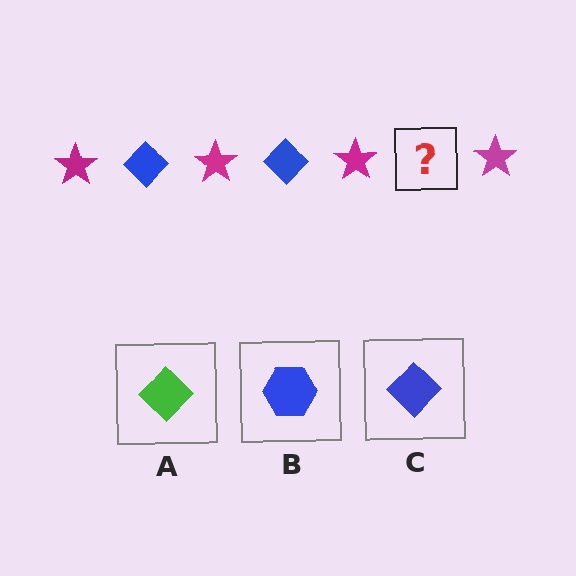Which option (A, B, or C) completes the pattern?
C.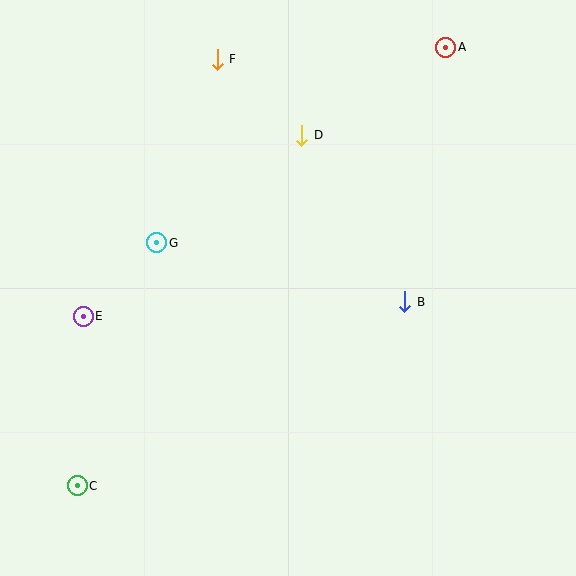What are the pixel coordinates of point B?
Point B is at (405, 302).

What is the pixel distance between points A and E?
The distance between A and E is 452 pixels.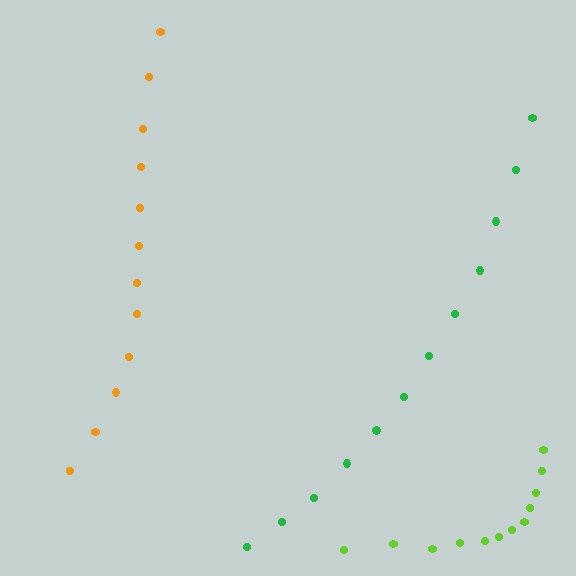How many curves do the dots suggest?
There are 3 distinct paths.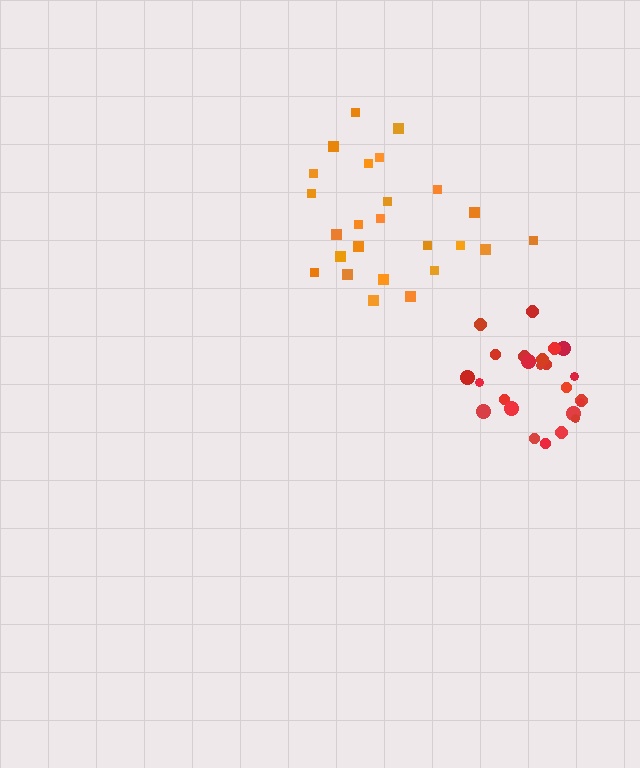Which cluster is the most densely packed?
Red.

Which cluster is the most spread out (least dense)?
Orange.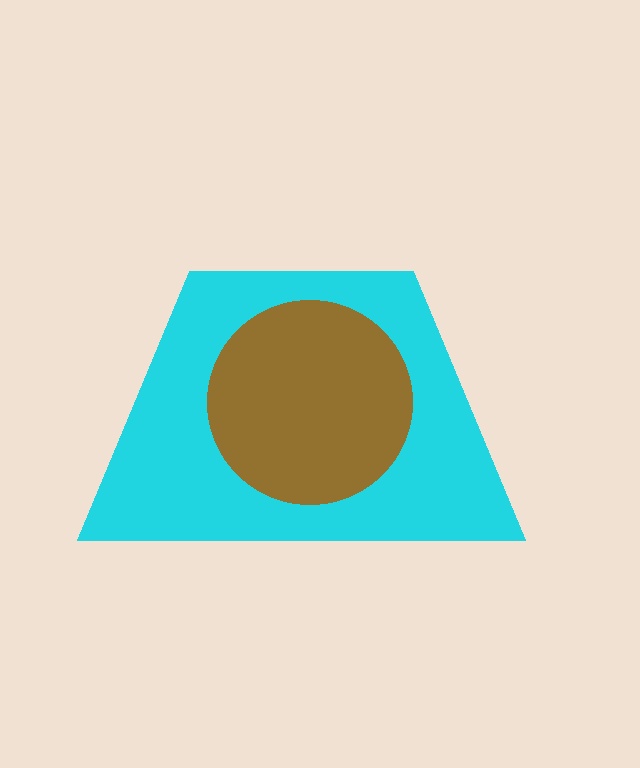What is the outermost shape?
The cyan trapezoid.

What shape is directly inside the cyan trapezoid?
The brown circle.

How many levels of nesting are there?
2.